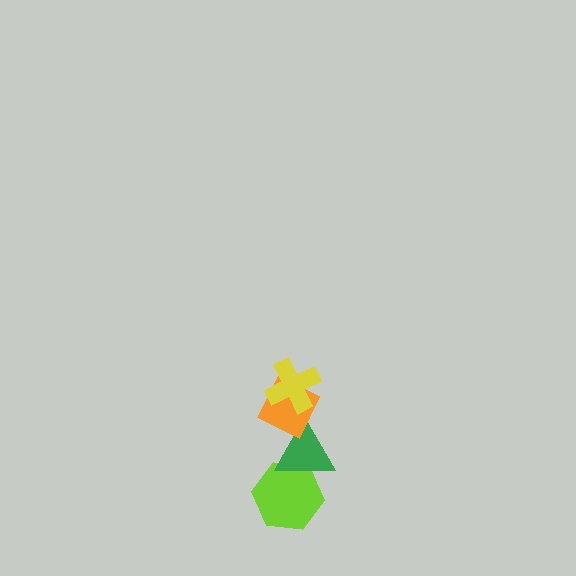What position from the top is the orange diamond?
The orange diamond is 2nd from the top.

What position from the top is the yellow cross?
The yellow cross is 1st from the top.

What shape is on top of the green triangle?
The orange diamond is on top of the green triangle.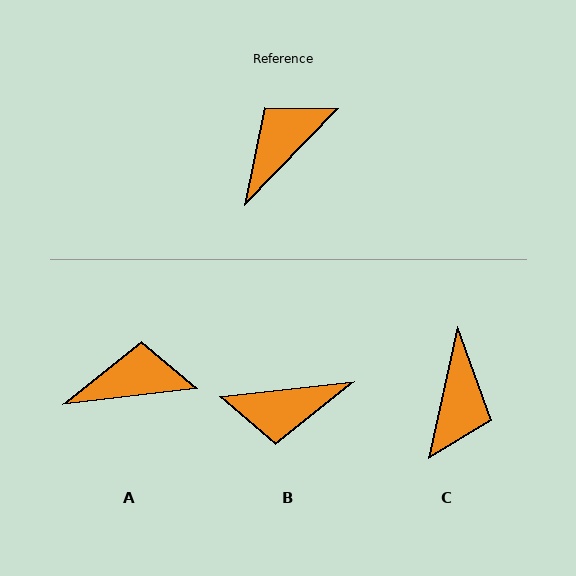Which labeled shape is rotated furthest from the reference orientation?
C, about 148 degrees away.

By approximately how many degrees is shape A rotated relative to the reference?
Approximately 40 degrees clockwise.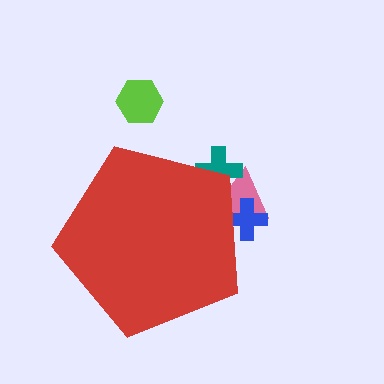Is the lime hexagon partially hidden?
No, the lime hexagon is fully visible.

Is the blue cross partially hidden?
Yes, the blue cross is partially hidden behind the red pentagon.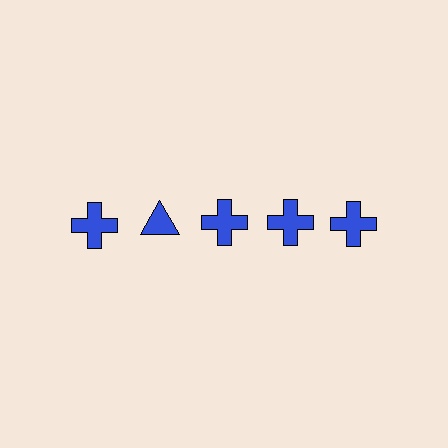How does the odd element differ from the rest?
It has a different shape: triangle instead of cross.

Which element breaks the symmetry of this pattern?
The blue triangle in the top row, second from left column breaks the symmetry. All other shapes are blue crosses.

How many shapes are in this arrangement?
There are 5 shapes arranged in a grid pattern.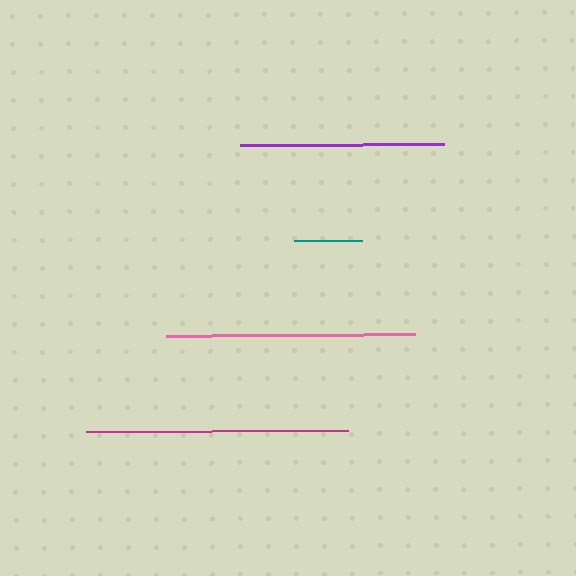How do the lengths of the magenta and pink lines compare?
The magenta and pink lines are approximately the same length.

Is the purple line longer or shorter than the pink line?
The pink line is longer than the purple line.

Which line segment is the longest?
The magenta line is the longest at approximately 262 pixels.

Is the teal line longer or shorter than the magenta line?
The magenta line is longer than the teal line.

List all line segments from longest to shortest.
From longest to shortest: magenta, pink, purple, teal.